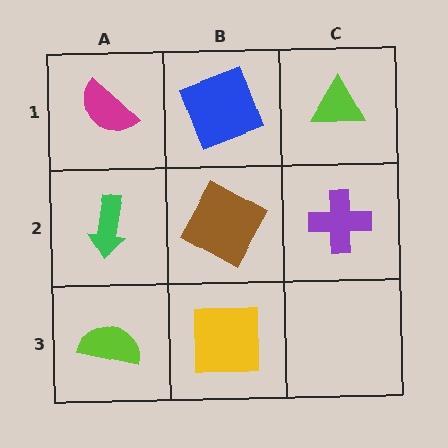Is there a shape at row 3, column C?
No, that cell is empty.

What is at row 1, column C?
A lime triangle.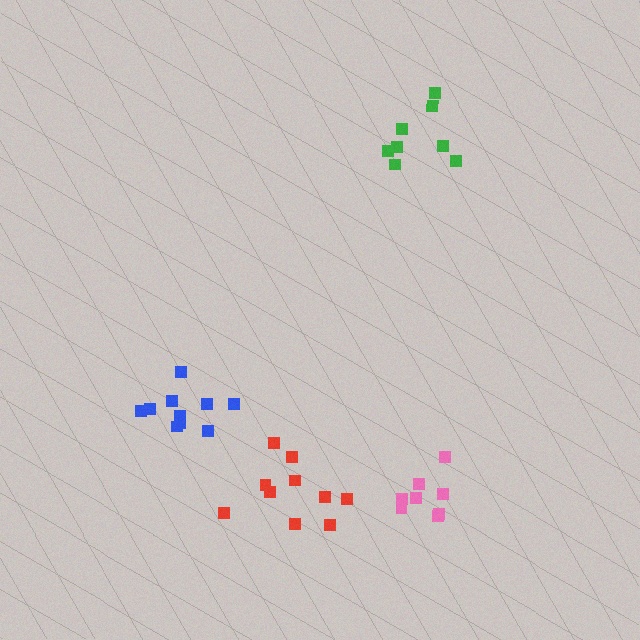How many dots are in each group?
Group 1: 8 dots, Group 2: 10 dots, Group 3: 10 dots, Group 4: 8 dots (36 total).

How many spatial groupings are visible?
There are 4 spatial groupings.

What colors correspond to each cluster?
The clusters are colored: green, blue, red, pink.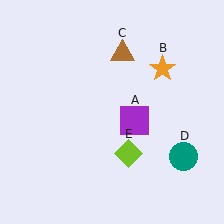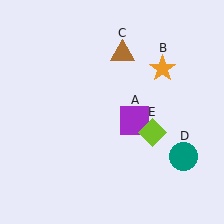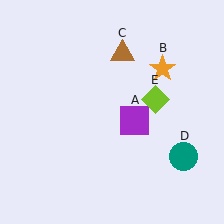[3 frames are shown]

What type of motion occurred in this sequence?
The lime diamond (object E) rotated counterclockwise around the center of the scene.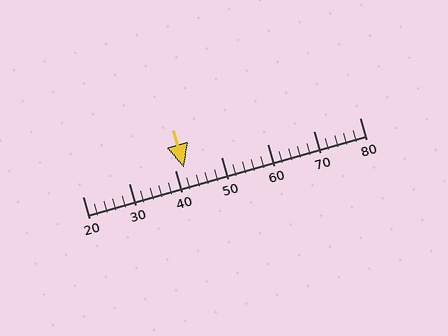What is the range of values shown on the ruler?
The ruler shows values from 20 to 80.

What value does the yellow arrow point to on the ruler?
The yellow arrow points to approximately 42.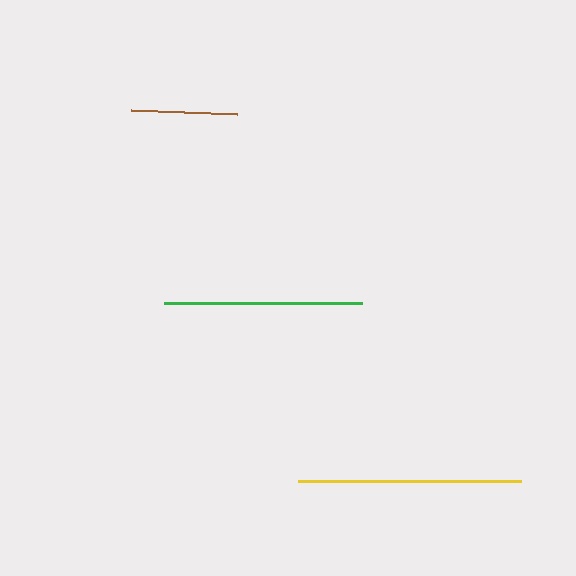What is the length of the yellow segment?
The yellow segment is approximately 224 pixels long.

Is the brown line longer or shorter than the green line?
The green line is longer than the brown line.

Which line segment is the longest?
The yellow line is the longest at approximately 224 pixels.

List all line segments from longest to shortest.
From longest to shortest: yellow, green, brown.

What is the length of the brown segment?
The brown segment is approximately 106 pixels long.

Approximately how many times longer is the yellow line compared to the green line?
The yellow line is approximately 1.1 times the length of the green line.